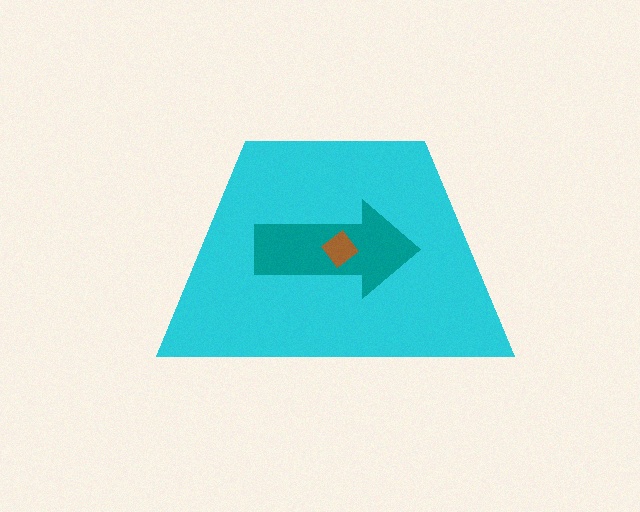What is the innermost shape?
The brown diamond.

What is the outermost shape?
The cyan trapezoid.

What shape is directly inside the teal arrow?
The brown diamond.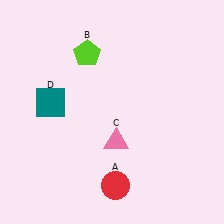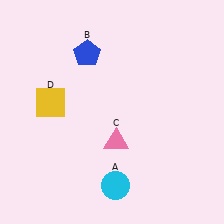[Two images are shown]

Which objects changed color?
A changed from red to cyan. B changed from lime to blue. D changed from teal to yellow.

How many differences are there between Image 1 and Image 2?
There are 3 differences between the two images.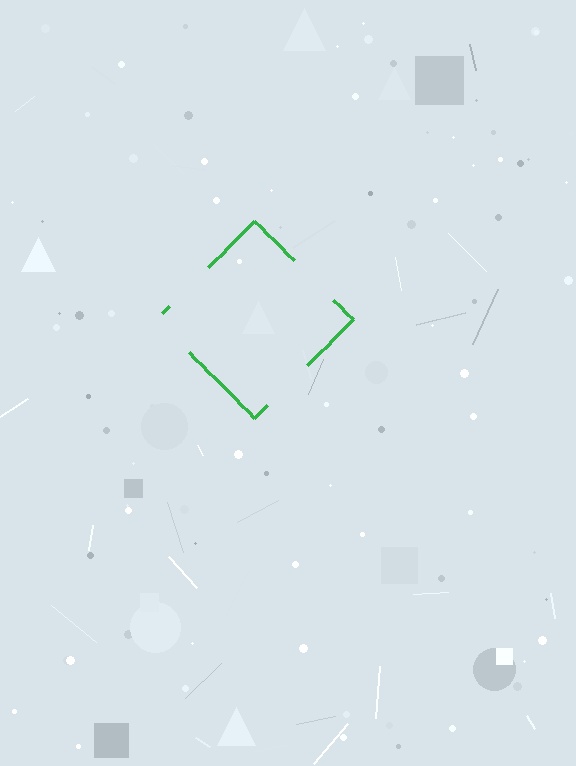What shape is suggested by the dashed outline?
The dashed outline suggests a diamond.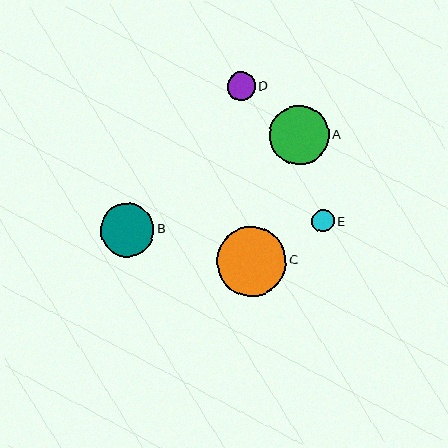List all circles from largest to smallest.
From largest to smallest: C, A, B, D, E.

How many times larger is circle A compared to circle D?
Circle A is approximately 2.1 times the size of circle D.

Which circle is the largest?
Circle C is the largest with a size of approximately 70 pixels.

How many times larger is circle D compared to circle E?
Circle D is approximately 1.2 times the size of circle E.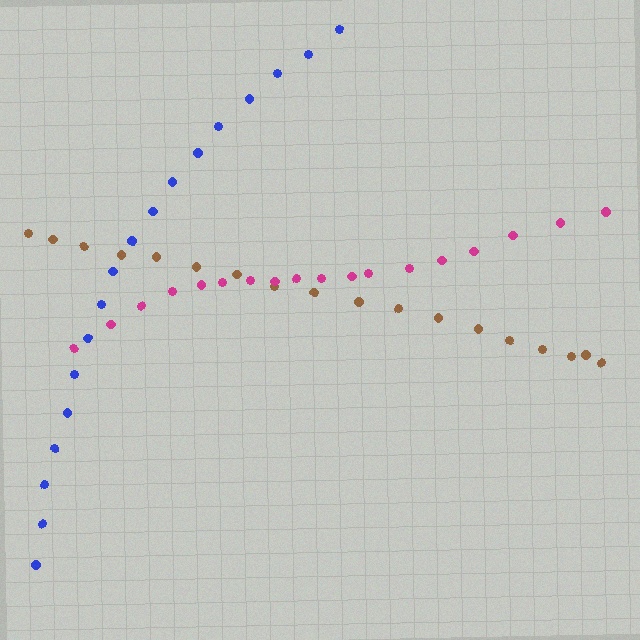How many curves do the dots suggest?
There are 3 distinct paths.